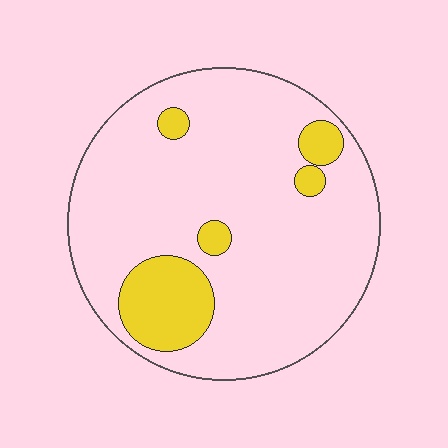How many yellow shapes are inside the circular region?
5.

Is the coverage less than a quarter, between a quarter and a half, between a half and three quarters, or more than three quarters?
Less than a quarter.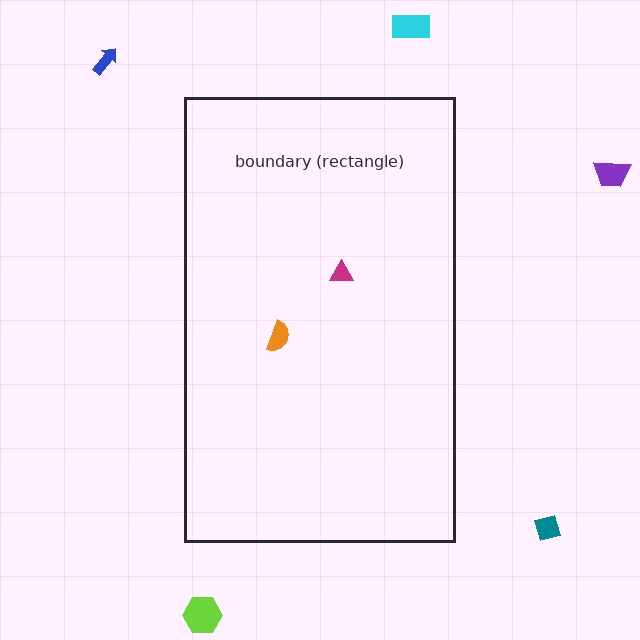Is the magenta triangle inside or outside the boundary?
Inside.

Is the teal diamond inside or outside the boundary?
Outside.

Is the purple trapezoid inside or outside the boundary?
Outside.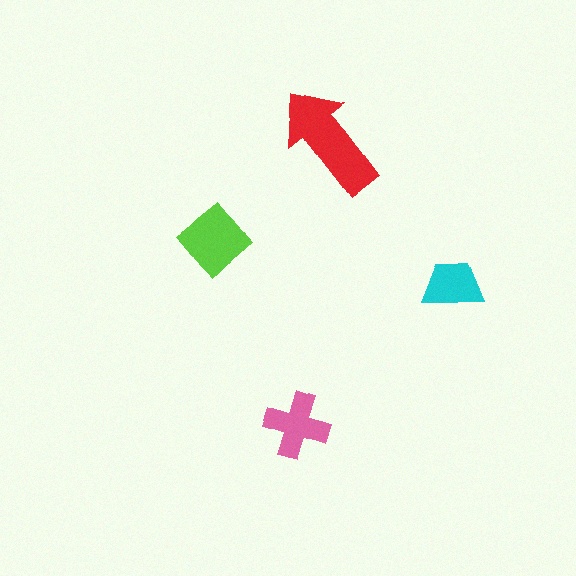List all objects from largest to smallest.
The red arrow, the lime diamond, the pink cross, the cyan trapezoid.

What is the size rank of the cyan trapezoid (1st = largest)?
4th.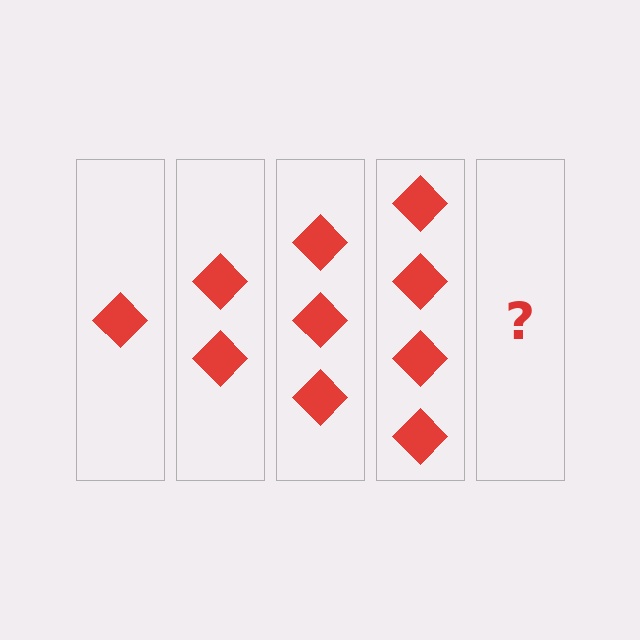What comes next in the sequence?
The next element should be 5 diamonds.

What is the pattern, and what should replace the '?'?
The pattern is that each step adds one more diamond. The '?' should be 5 diamonds.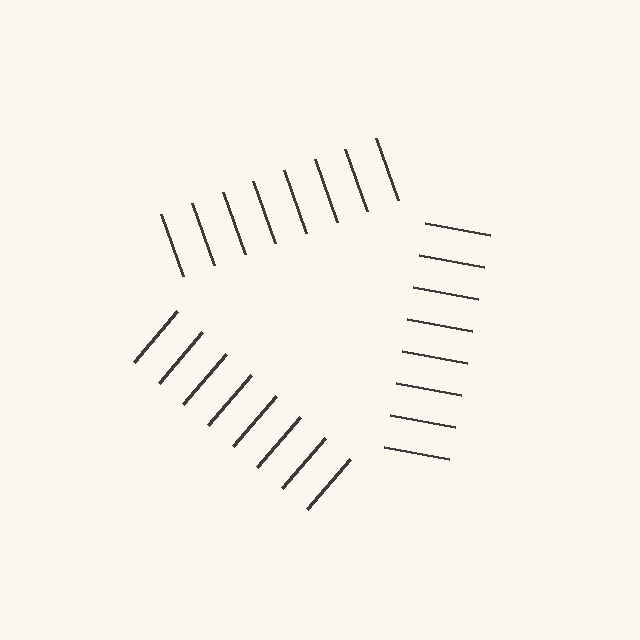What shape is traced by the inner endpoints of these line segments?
An illusory triangle — the line segments terminate on its edges but no continuous stroke is drawn.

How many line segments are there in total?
24 — 8 along each of the 3 edges.